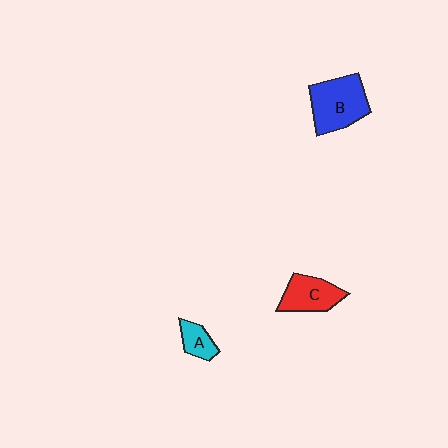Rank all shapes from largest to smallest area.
From largest to smallest: B (blue), C (red), A (cyan).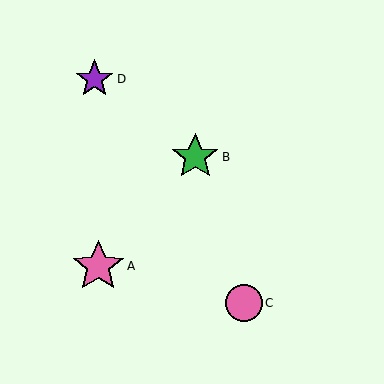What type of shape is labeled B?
Shape B is a green star.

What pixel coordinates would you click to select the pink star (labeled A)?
Click at (98, 266) to select the pink star A.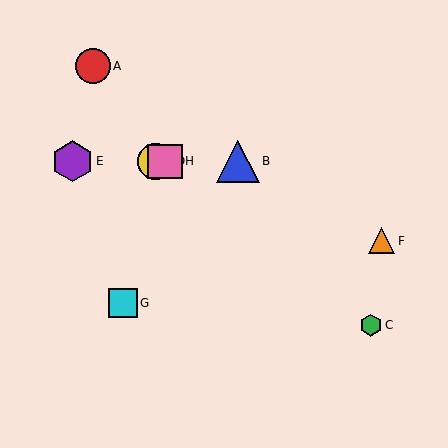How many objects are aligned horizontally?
4 objects (B, D, E, H) are aligned horizontally.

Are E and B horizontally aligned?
Yes, both are at y≈161.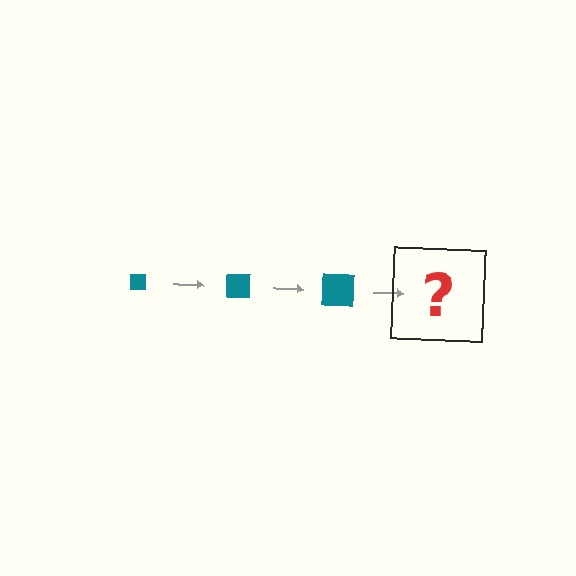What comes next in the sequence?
The next element should be a teal square, larger than the previous one.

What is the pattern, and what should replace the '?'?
The pattern is that the square gets progressively larger each step. The '?' should be a teal square, larger than the previous one.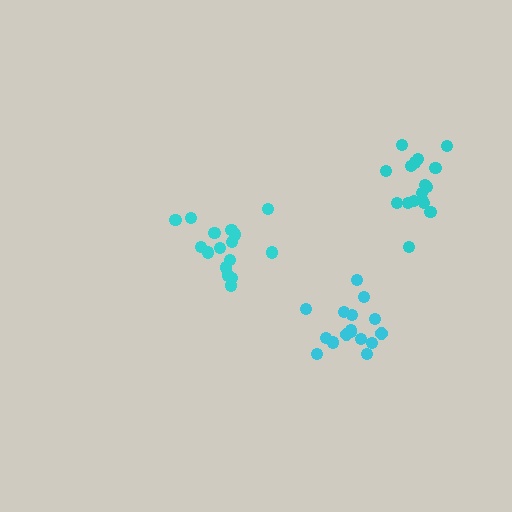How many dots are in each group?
Group 1: 16 dots, Group 2: 17 dots, Group 3: 16 dots (49 total).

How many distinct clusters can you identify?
There are 3 distinct clusters.